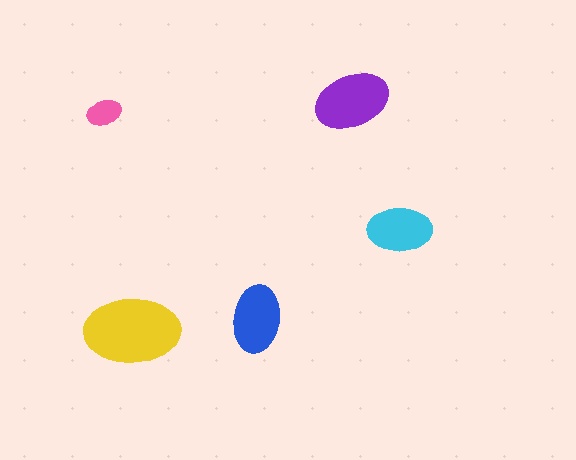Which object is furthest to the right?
The cyan ellipse is rightmost.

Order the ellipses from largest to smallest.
the yellow one, the purple one, the blue one, the cyan one, the pink one.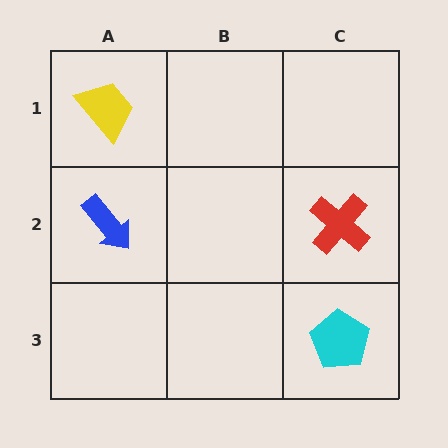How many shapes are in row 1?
1 shape.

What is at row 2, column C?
A red cross.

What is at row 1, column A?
A yellow trapezoid.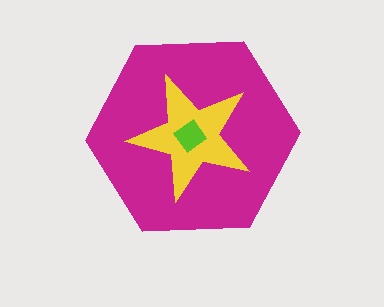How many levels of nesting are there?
3.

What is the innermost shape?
The lime diamond.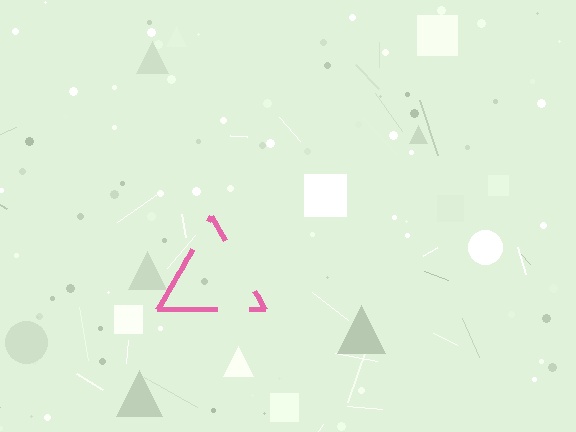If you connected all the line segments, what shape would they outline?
They would outline a triangle.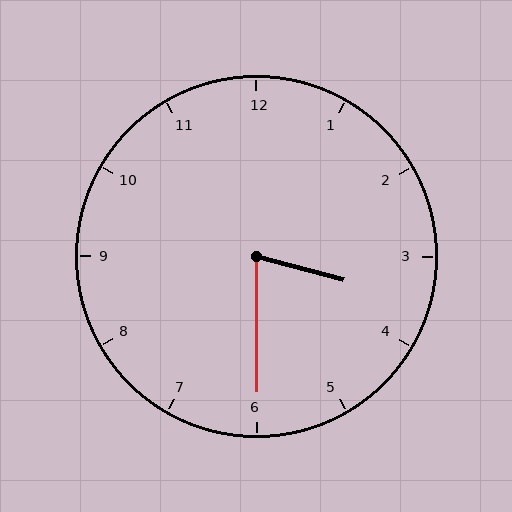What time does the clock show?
3:30.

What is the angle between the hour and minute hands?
Approximately 75 degrees.